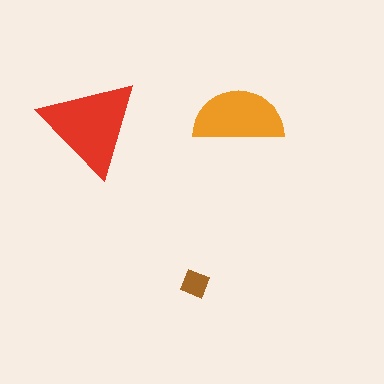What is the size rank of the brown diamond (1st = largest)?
3rd.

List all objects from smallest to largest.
The brown diamond, the orange semicircle, the red triangle.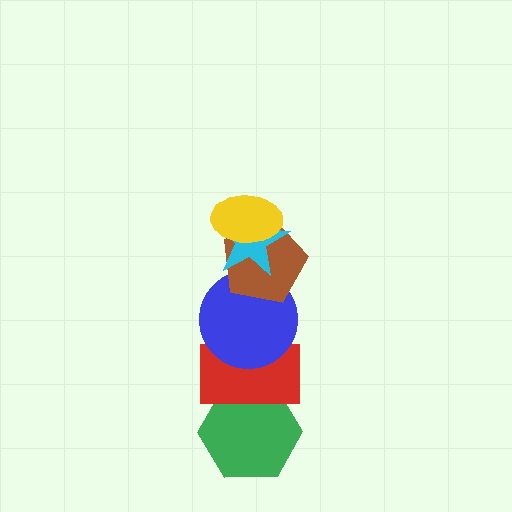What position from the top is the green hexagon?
The green hexagon is 6th from the top.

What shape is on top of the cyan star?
The yellow ellipse is on top of the cyan star.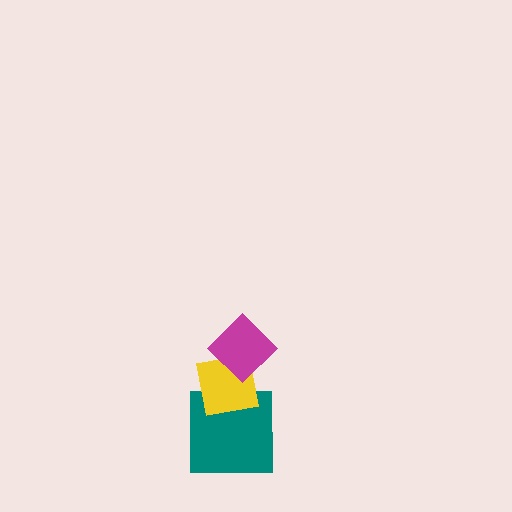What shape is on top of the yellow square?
The magenta diamond is on top of the yellow square.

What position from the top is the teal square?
The teal square is 3rd from the top.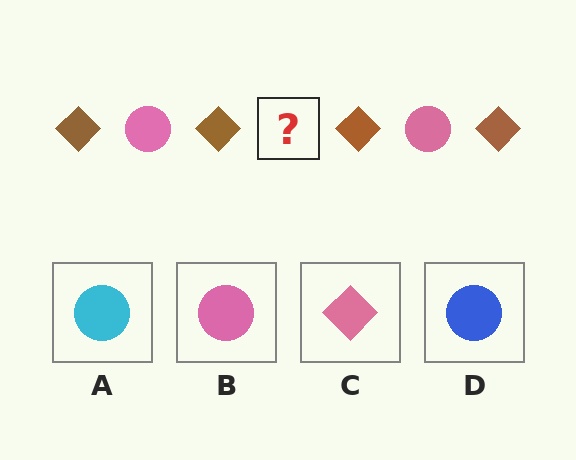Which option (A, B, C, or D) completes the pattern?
B.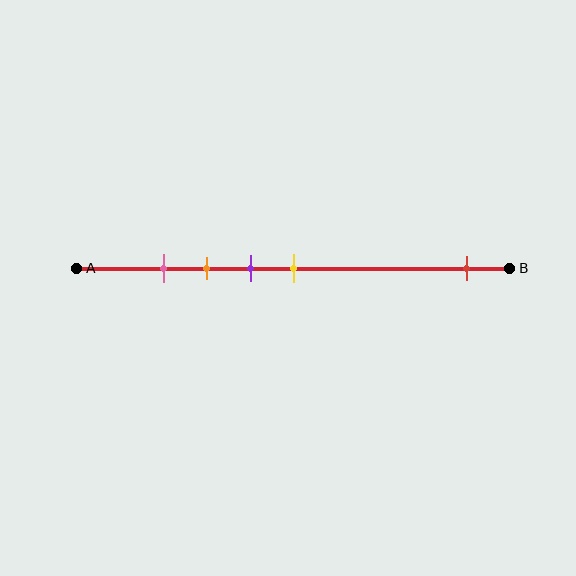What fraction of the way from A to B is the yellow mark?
The yellow mark is approximately 50% (0.5) of the way from A to B.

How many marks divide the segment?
There are 5 marks dividing the segment.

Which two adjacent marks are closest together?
The pink and orange marks are the closest adjacent pair.